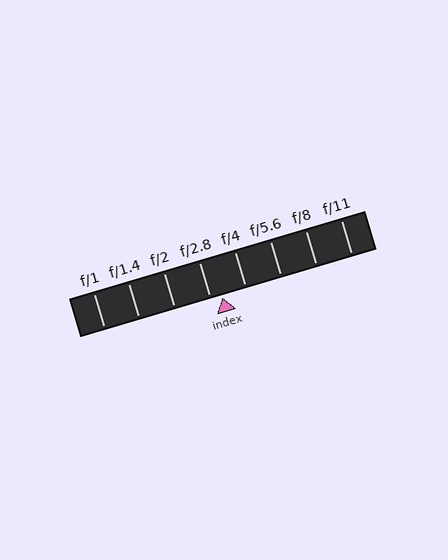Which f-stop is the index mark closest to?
The index mark is closest to f/2.8.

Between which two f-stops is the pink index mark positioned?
The index mark is between f/2.8 and f/4.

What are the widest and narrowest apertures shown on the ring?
The widest aperture shown is f/1 and the narrowest is f/11.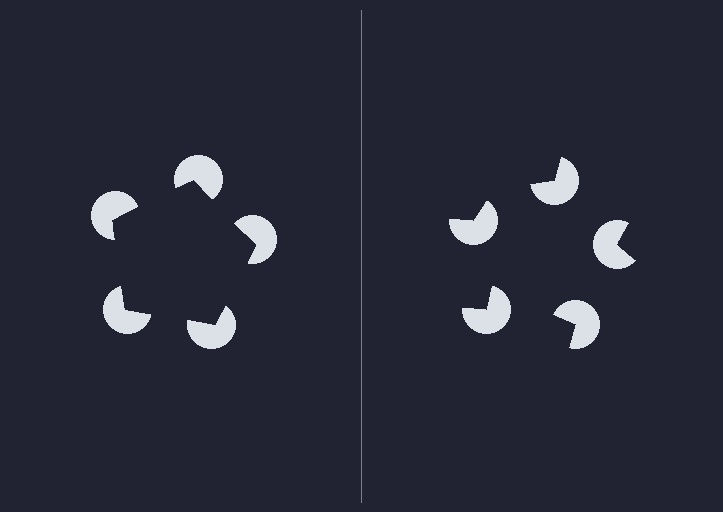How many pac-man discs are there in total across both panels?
10 — 5 on each side.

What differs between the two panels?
The pac-man discs are positioned identically on both sides; only the wedge orientations differ. On the left they align to a pentagon; on the right they are misaligned.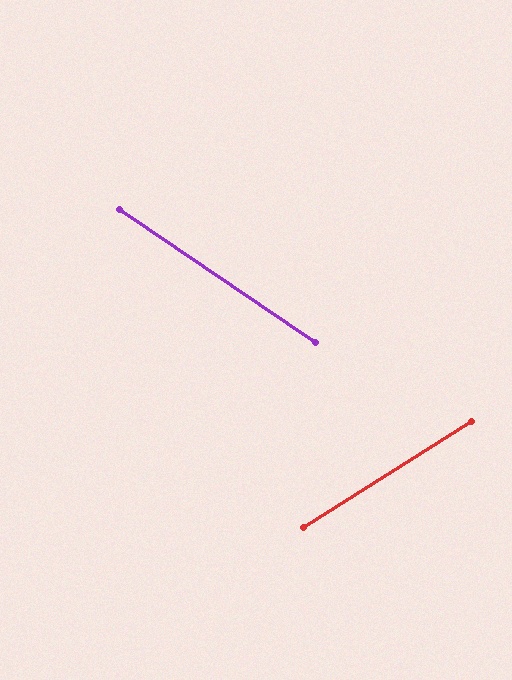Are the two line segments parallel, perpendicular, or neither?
Neither parallel nor perpendicular — they differ by about 67°.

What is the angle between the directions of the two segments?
Approximately 67 degrees.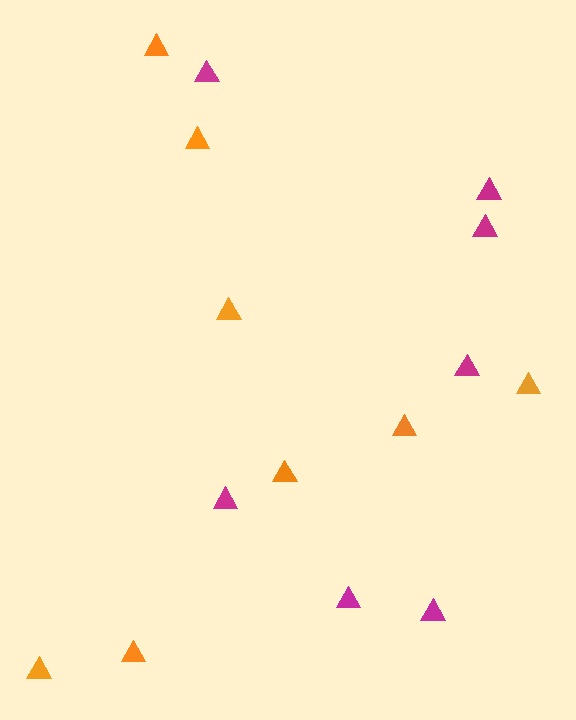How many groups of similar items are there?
There are 2 groups: one group of magenta triangles (7) and one group of orange triangles (8).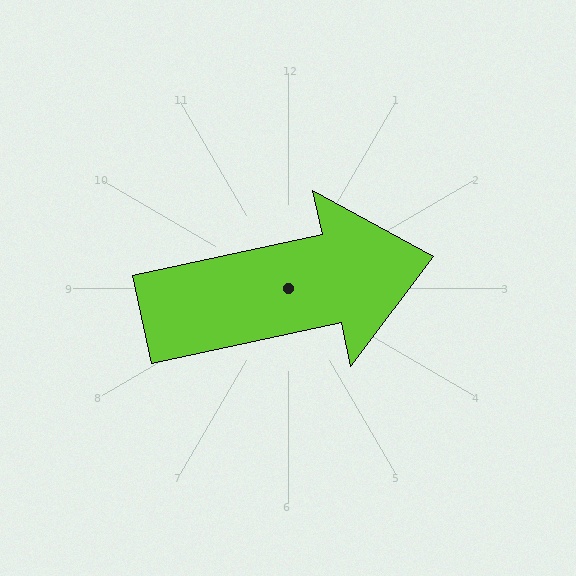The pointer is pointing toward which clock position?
Roughly 3 o'clock.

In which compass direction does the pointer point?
East.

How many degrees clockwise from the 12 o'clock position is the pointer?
Approximately 78 degrees.